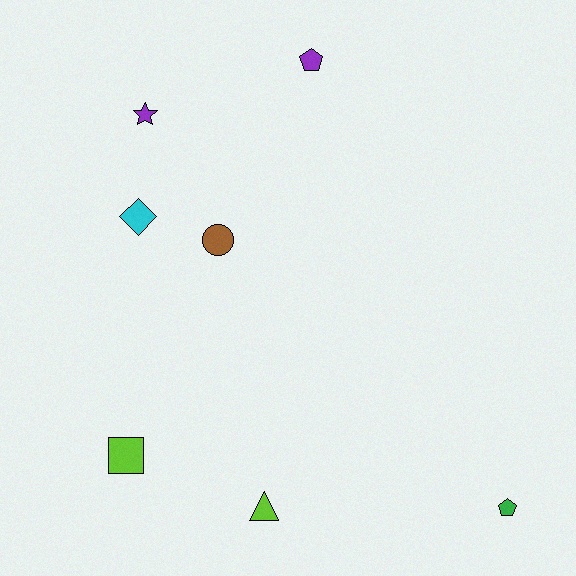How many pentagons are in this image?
There are 2 pentagons.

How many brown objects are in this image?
There is 1 brown object.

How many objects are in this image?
There are 7 objects.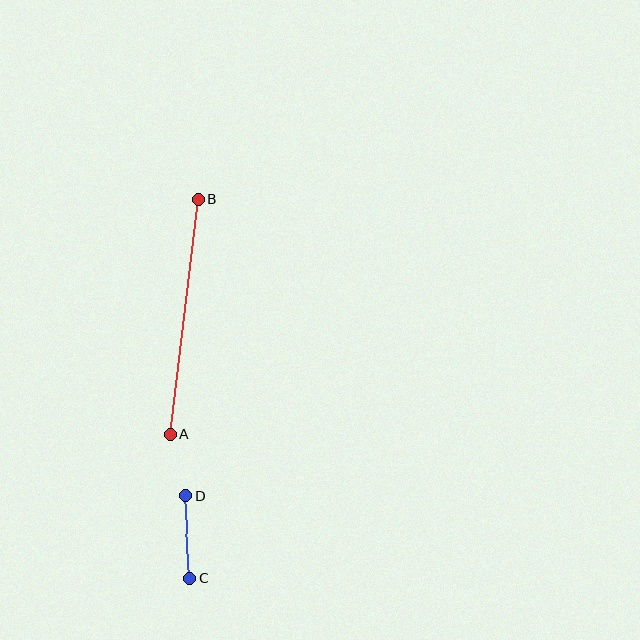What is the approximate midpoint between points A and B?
The midpoint is at approximately (184, 316) pixels.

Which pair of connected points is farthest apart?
Points A and B are farthest apart.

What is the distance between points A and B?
The distance is approximately 237 pixels.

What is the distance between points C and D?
The distance is approximately 83 pixels.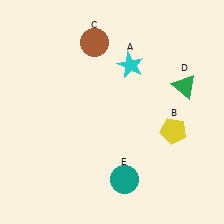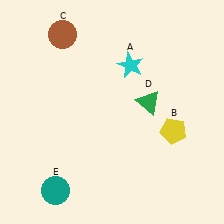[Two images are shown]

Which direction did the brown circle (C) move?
The brown circle (C) moved left.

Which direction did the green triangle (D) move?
The green triangle (D) moved left.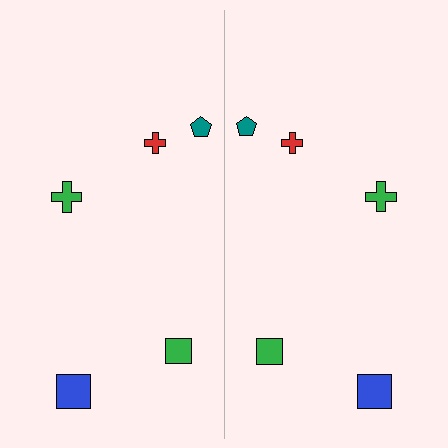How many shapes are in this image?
There are 10 shapes in this image.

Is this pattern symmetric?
Yes, this pattern has bilateral (reflection) symmetry.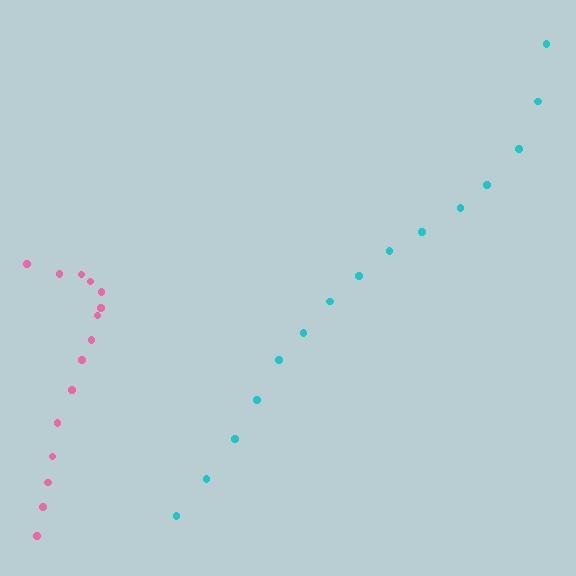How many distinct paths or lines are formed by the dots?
There are 2 distinct paths.